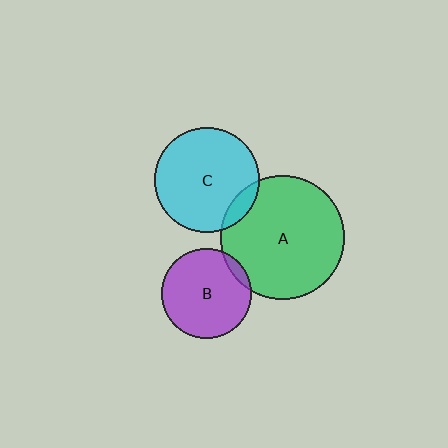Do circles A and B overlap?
Yes.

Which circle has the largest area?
Circle A (green).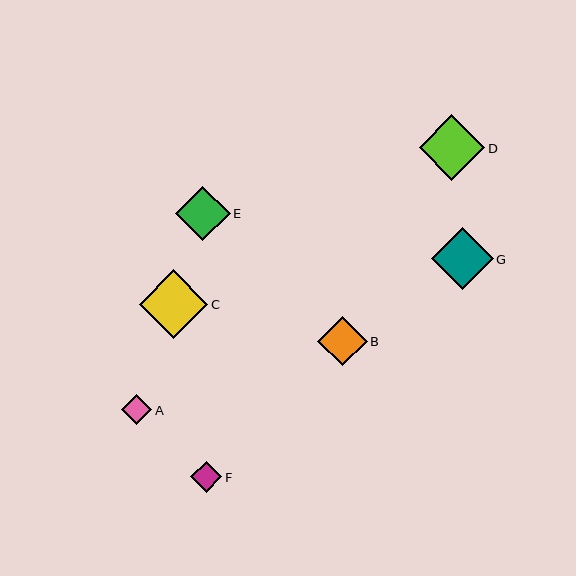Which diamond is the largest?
Diamond C is the largest with a size of approximately 68 pixels.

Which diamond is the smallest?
Diamond A is the smallest with a size of approximately 30 pixels.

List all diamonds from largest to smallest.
From largest to smallest: C, D, G, E, B, F, A.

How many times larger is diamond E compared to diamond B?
Diamond E is approximately 1.1 times the size of diamond B.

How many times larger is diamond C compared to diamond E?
Diamond C is approximately 1.3 times the size of diamond E.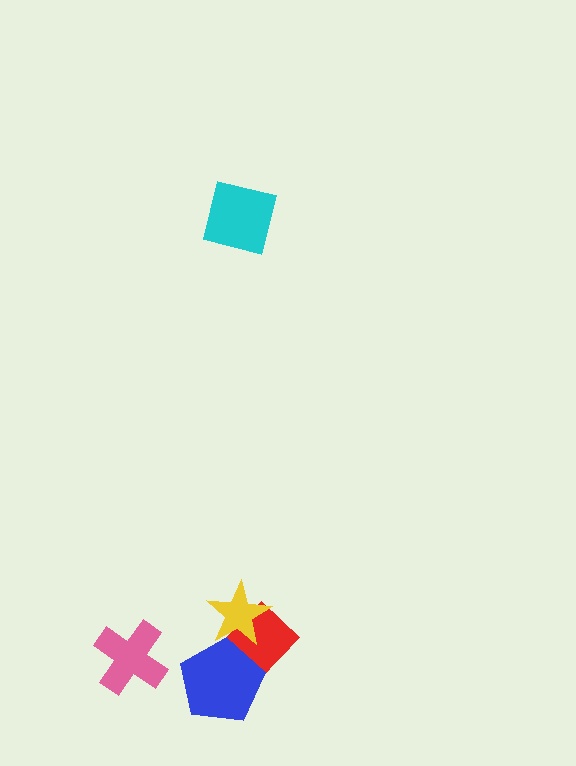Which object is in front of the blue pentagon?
The yellow star is in front of the blue pentagon.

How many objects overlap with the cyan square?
0 objects overlap with the cyan square.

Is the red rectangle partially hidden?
Yes, it is partially covered by another shape.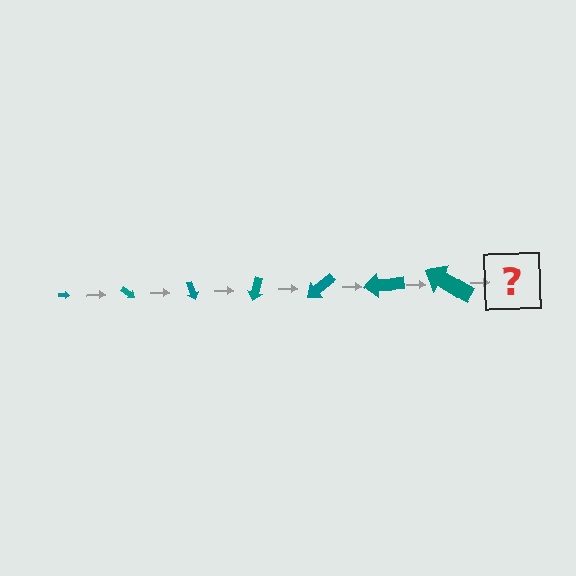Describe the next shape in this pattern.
It should be an arrow, larger than the previous one and rotated 245 degrees from the start.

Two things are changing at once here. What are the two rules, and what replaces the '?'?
The two rules are that the arrow grows larger each step and it rotates 35 degrees each step. The '?' should be an arrow, larger than the previous one and rotated 245 degrees from the start.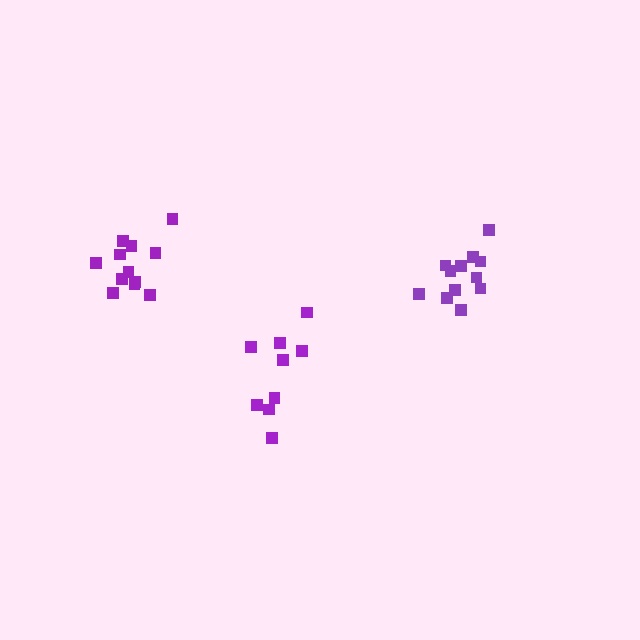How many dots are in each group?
Group 1: 9 dots, Group 2: 12 dots, Group 3: 12 dots (33 total).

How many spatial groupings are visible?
There are 3 spatial groupings.